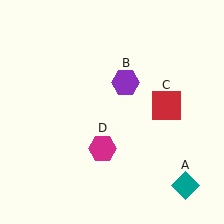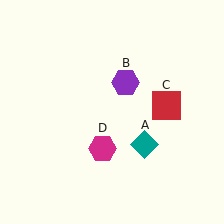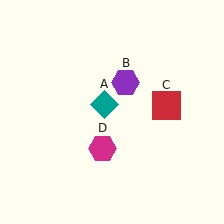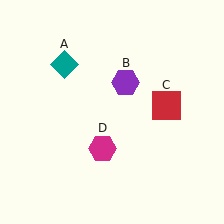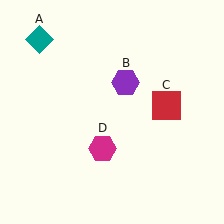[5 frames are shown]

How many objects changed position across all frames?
1 object changed position: teal diamond (object A).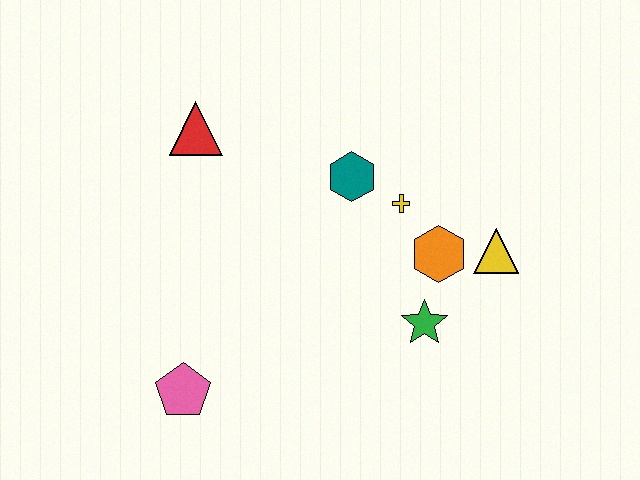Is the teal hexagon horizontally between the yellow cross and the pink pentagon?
Yes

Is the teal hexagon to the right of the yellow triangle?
No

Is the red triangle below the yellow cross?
No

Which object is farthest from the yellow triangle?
The pink pentagon is farthest from the yellow triangle.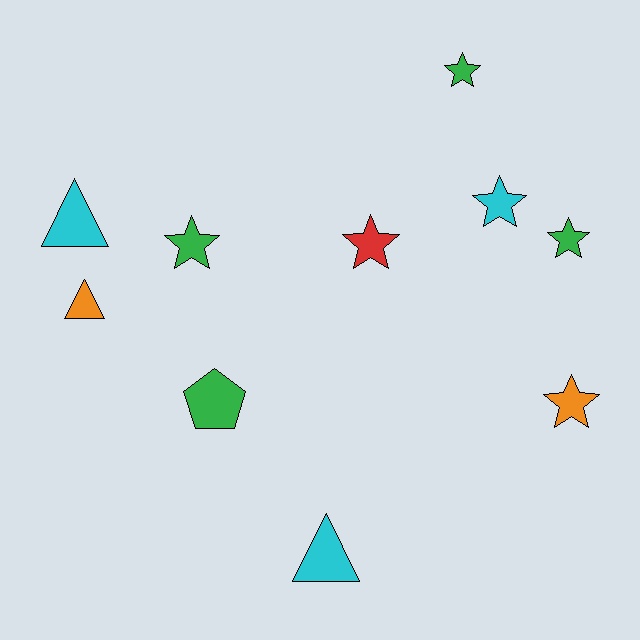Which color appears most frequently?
Green, with 4 objects.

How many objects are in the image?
There are 10 objects.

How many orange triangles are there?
There is 1 orange triangle.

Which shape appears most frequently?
Star, with 6 objects.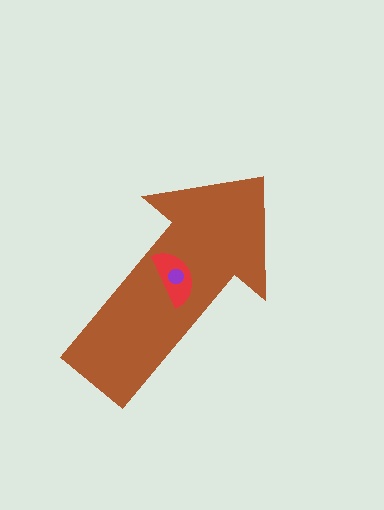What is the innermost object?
The purple circle.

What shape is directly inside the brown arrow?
The red semicircle.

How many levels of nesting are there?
3.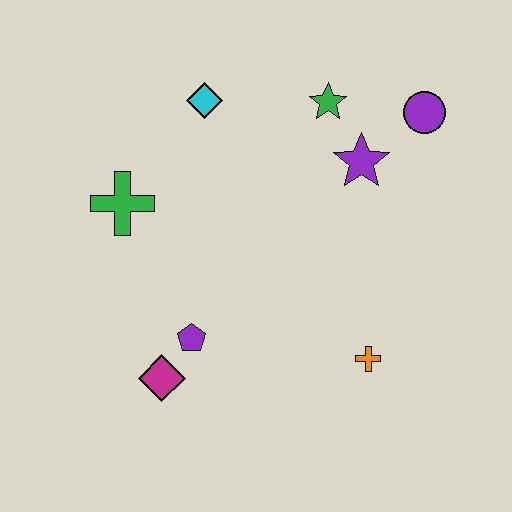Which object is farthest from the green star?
The magenta diamond is farthest from the green star.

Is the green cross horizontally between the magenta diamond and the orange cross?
No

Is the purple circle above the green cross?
Yes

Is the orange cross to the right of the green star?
Yes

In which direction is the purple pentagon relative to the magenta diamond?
The purple pentagon is above the magenta diamond.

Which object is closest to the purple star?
The green star is closest to the purple star.